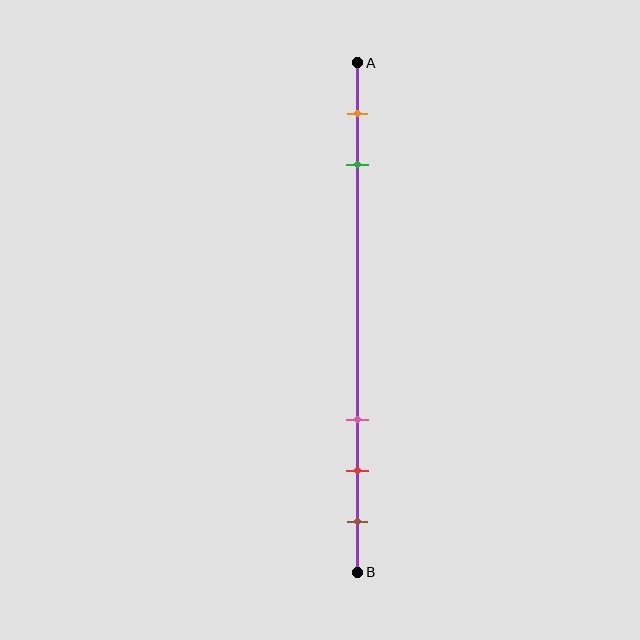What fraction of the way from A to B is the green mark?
The green mark is approximately 20% (0.2) of the way from A to B.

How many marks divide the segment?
There are 5 marks dividing the segment.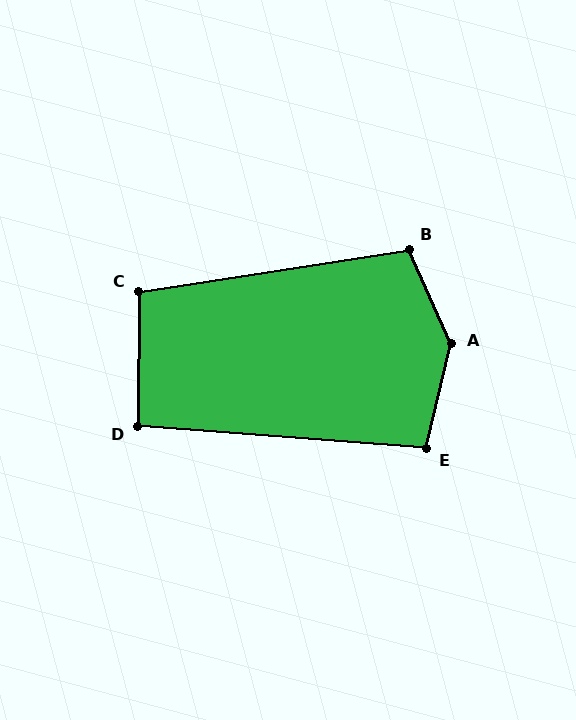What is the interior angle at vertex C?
Approximately 99 degrees (obtuse).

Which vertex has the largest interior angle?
A, at approximately 143 degrees.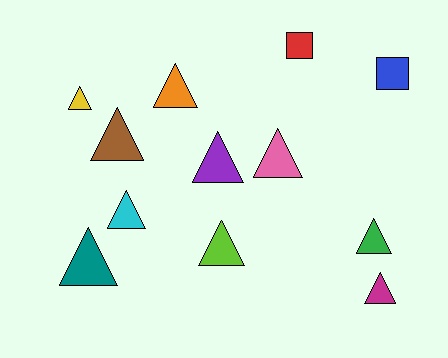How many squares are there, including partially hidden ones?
There are 2 squares.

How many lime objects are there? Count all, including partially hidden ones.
There is 1 lime object.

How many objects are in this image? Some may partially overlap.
There are 12 objects.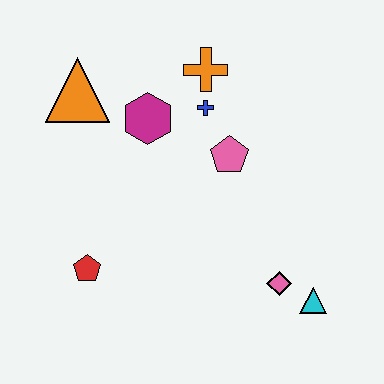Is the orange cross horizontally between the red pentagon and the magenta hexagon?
No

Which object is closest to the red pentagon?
The magenta hexagon is closest to the red pentagon.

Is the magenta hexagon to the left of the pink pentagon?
Yes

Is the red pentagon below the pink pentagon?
Yes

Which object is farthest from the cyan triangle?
The orange triangle is farthest from the cyan triangle.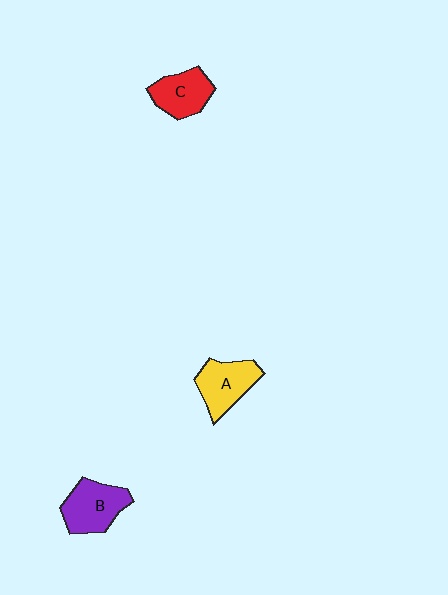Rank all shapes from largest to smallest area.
From largest to smallest: B (purple), A (yellow), C (red).